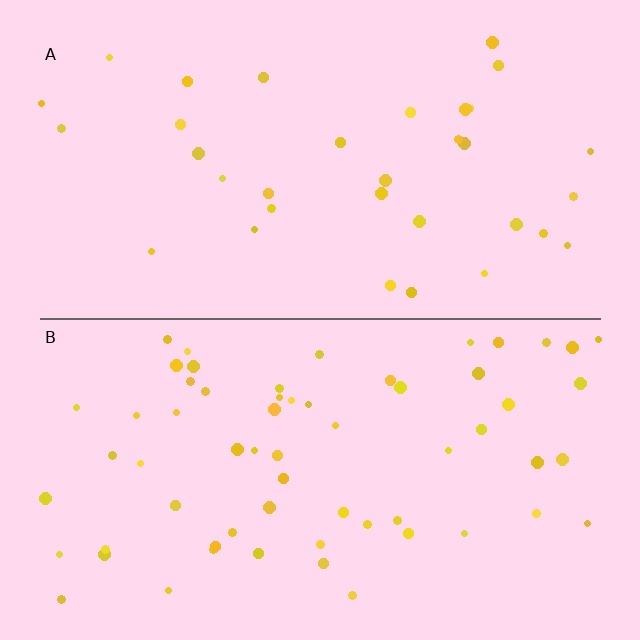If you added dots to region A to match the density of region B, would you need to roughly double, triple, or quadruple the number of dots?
Approximately double.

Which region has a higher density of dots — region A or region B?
B (the bottom).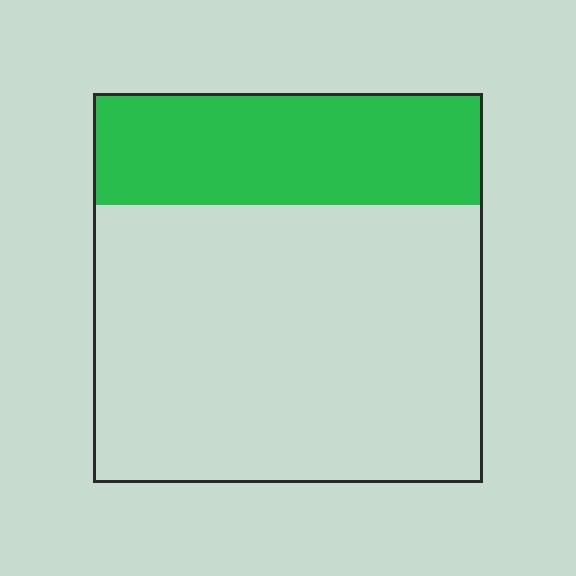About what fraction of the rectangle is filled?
About one quarter (1/4).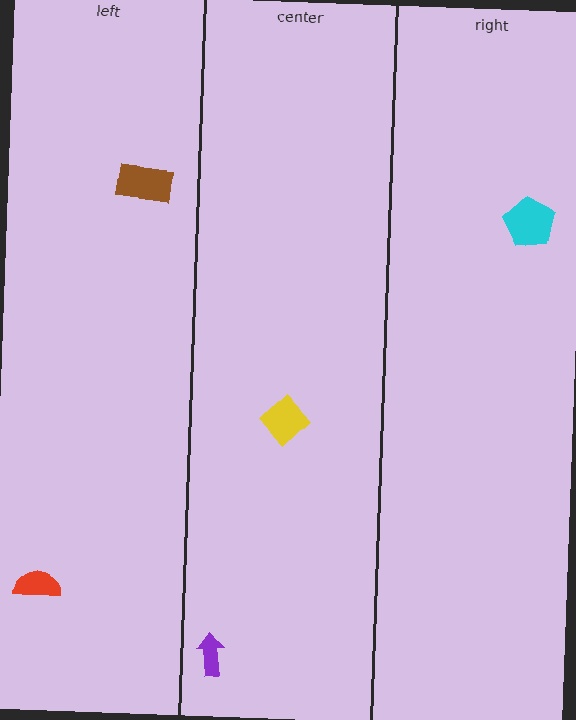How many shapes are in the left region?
2.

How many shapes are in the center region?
2.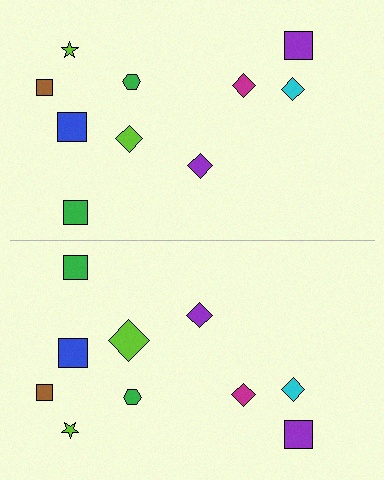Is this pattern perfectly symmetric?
No, the pattern is not perfectly symmetric. The lime diamond on the bottom side has a different size than its mirror counterpart.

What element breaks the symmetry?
The lime diamond on the bottom side has a different size than its mirror counterpart.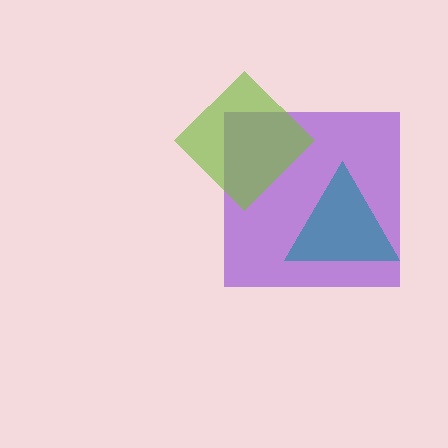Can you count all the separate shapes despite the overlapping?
Yes, there are 3 separate shapes.